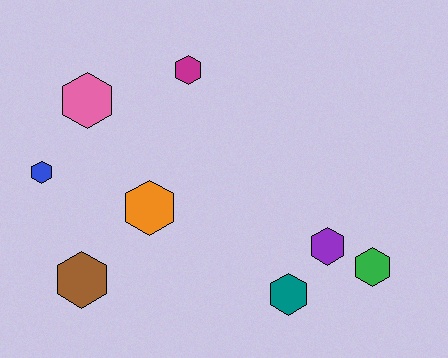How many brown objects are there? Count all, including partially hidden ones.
There is 1 brown object.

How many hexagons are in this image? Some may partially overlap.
There are 8 hexagons.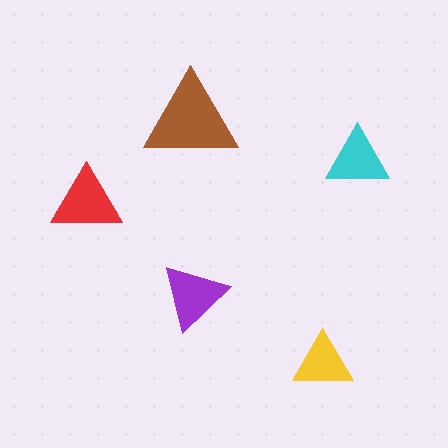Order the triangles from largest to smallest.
the brown one, the red one, the purple one, the cyan one, the yellow one.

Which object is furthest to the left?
The red triangle is leftmost.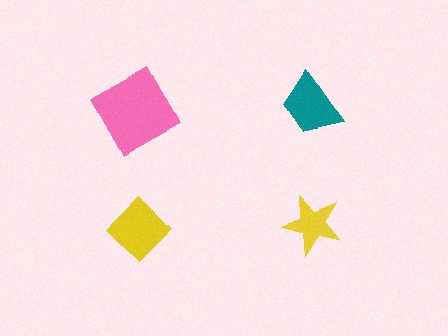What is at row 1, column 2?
A teal trapezoid.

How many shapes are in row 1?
2 shapes.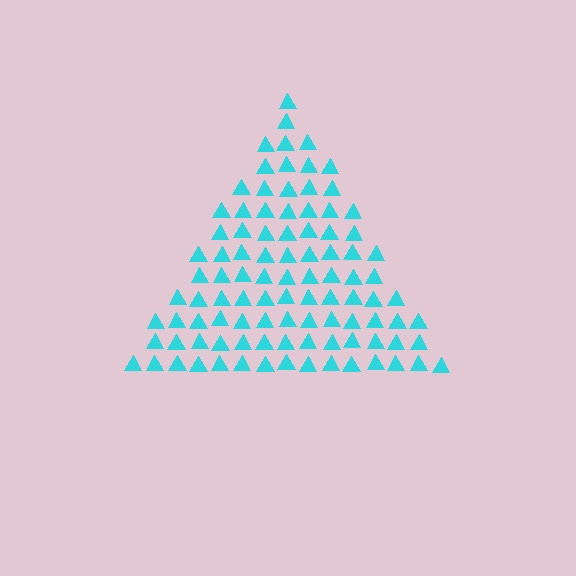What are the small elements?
The small elements are triangles.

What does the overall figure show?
The overall figure shows a triangle.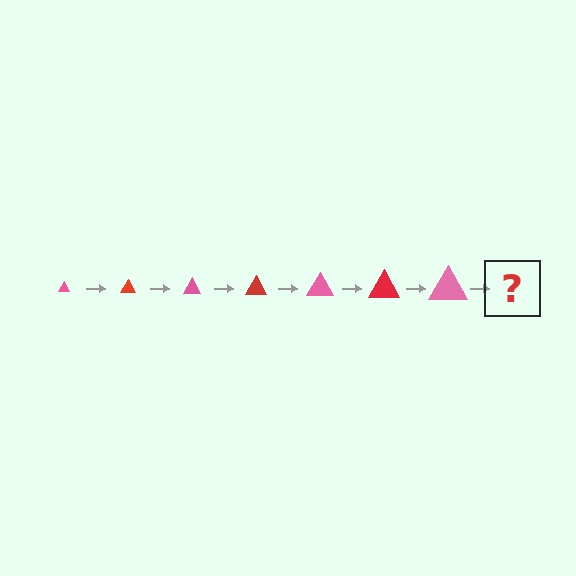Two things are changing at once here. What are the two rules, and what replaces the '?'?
The two rules are that the triangle grows larger each step and the color cycles through pink and red. The '?' should be a red triangle, larger than the previous one.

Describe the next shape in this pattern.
It should be a red triangle, larger than the previous one.